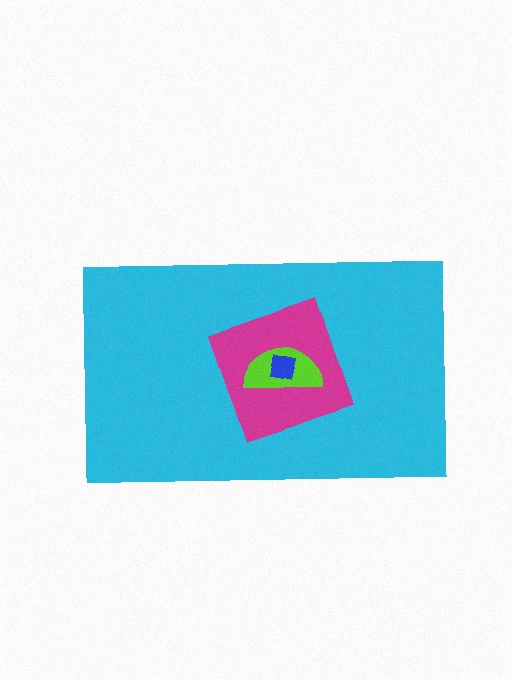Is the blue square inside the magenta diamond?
Yes.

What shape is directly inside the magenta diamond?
The lime semicircle.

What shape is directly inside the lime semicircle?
The blue square.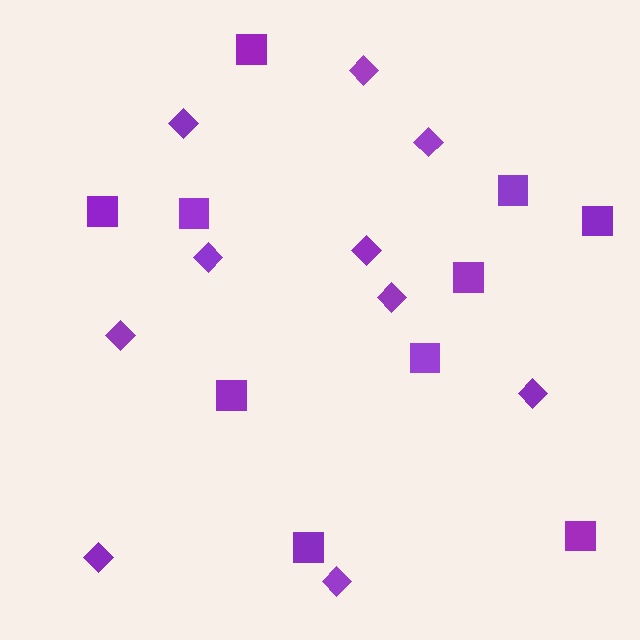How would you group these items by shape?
There are 2 groups: one group of squares (10) and one group of diamonds (10).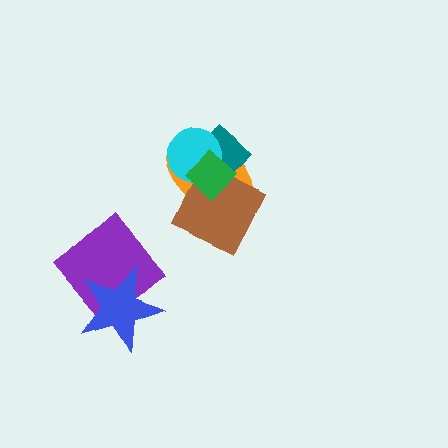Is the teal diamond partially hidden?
Yes, it is partially covered by another shape.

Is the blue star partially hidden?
No, no other shape covers it.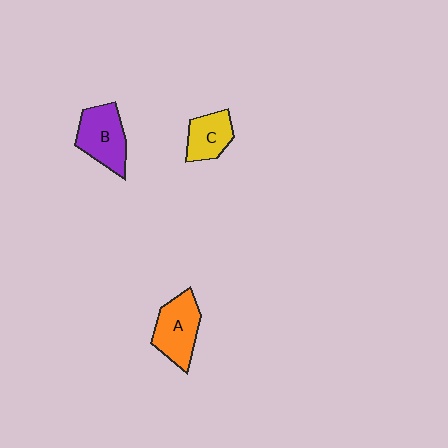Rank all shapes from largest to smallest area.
From largest to smallest: B (purple), A (orange), C (yellow).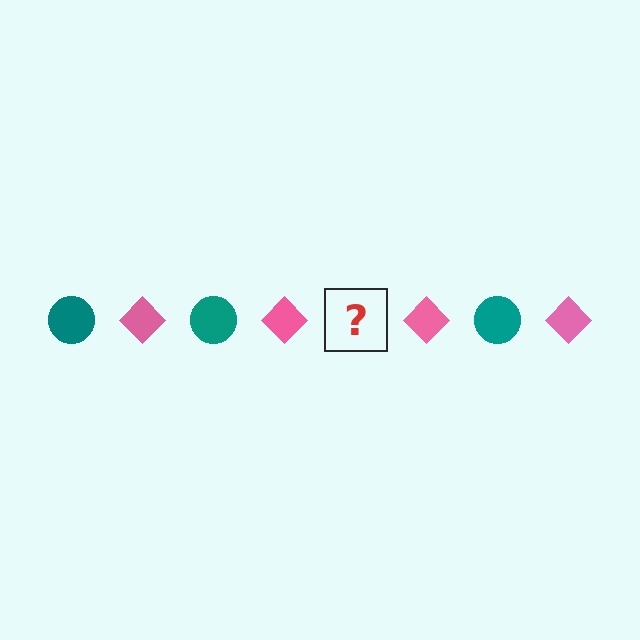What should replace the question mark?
The question mark should be replaced with a teal circle.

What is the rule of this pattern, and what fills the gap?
The rule is that the pattern alternates between teal circle and pink diamond. The gap should be filled with a teal circle.